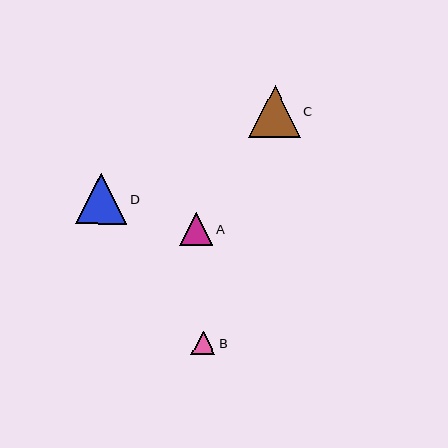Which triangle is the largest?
Triangle C is the largest with a size of approximately 51 pixels.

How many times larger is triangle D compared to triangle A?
Triangle D is approximately 1.5 times the size of triangle A.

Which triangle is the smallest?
Triangle B is the smallest with a size of approximately 24 pixels.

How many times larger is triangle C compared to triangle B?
Triangle C is approximately 2.2 times the size of triangle B.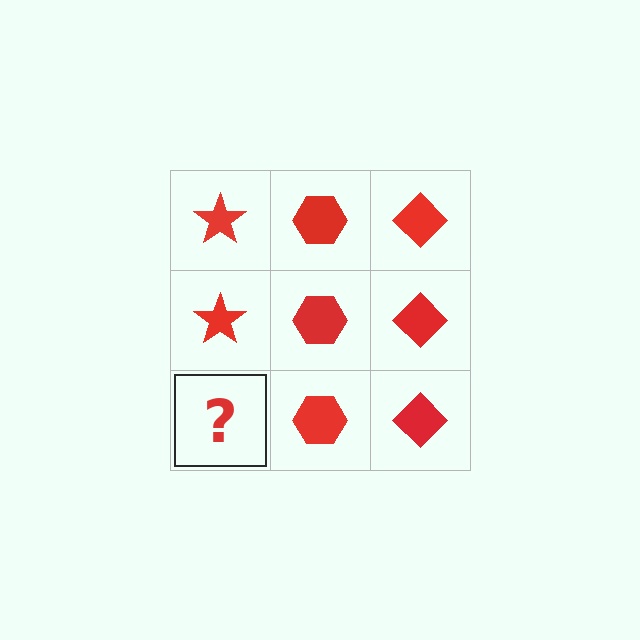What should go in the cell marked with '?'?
The missing cell should contain a red star.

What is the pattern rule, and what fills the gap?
The rule is that each column has a consistent shape. The gap should be filled with a red star.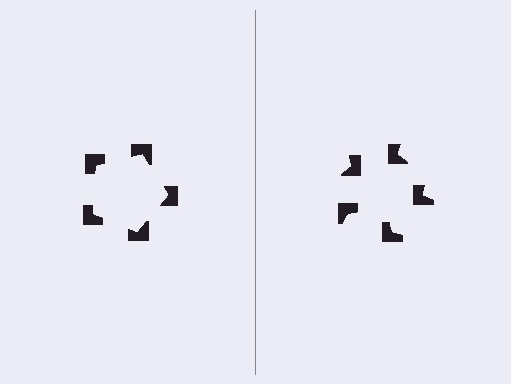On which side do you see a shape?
An illusory pentagon appears on the left side. On the right side the wedge cuts are rotated, so no coherent shape forms.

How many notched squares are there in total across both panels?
10 — 5 on each side.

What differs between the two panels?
The notched squares are positioned identically on both sides; only the wedge orientations differ. On the left they align to a pentagon; on the right they are misaligned.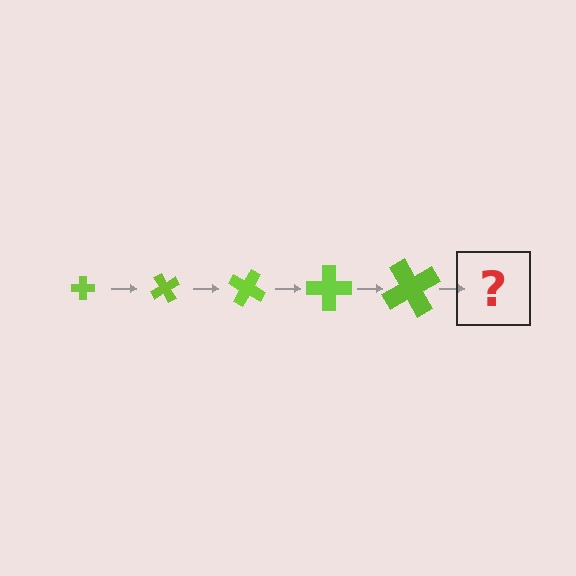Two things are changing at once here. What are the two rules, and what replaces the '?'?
The two rules are that the cross grows larger each step and it rotates 60 degrees each step. The '?' should be a cross, larger than the previous one and rotated 300 degrees from the start.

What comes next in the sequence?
The next element should be a cross, larger than the previous one and rotated 300 degrees from the start.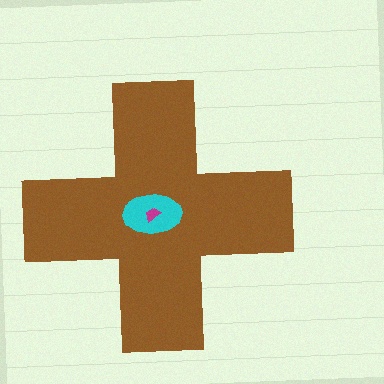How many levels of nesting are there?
3.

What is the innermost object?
The magenta trapezoid.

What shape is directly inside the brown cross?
The cyan ellipse.